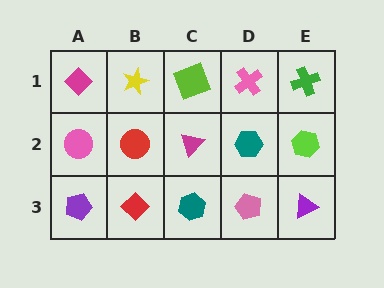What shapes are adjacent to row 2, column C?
A lime square (row 1, column C), a teal hexagon (row 3, column C), a red circle (row 2, column B), a teal hexagon (row 2, column D).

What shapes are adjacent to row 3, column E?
A lime hexagon (row 2, column E), a pink pentagon (row 3, column D).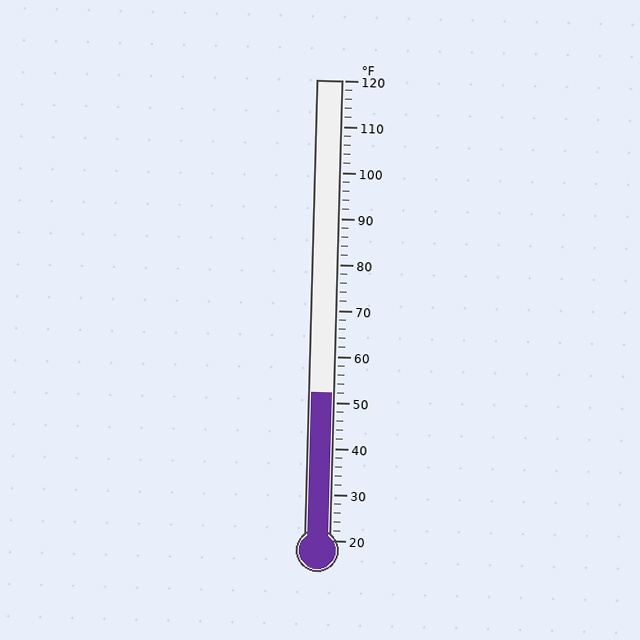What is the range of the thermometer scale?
The thermometer scale ranges from 20°F to 120°F.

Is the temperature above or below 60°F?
The temperature is below 60°F.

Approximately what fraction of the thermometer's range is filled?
The thermometer is filled to approximately 30% of its range.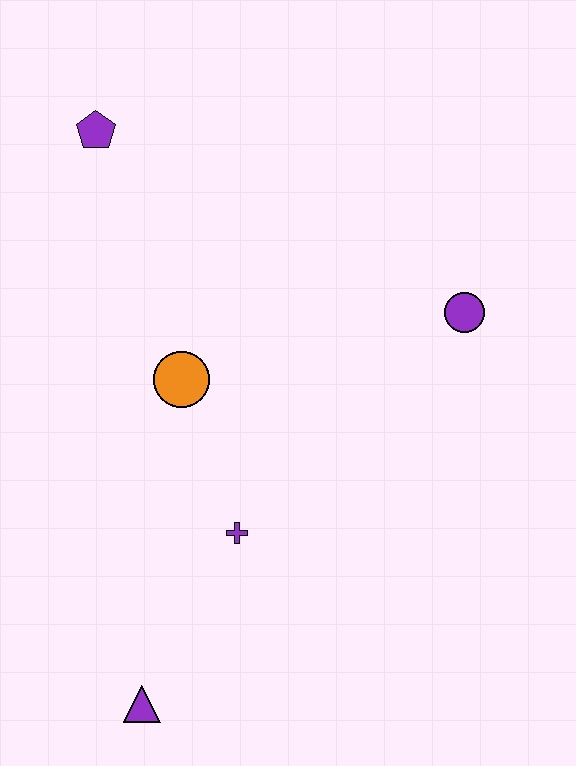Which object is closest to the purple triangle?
The purple cross is closest to the purple triangle.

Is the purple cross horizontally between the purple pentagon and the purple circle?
Yes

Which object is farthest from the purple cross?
The purple pentagon is farthest from the purple cross.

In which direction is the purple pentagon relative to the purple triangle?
The purple pentagon is above the purple triangle.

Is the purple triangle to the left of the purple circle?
Yes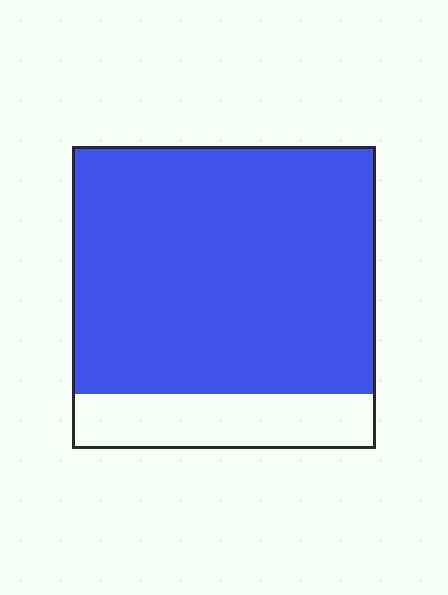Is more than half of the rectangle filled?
Yes.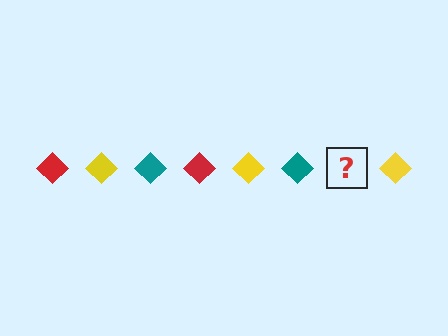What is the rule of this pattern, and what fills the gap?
The rule is that the pattern cycles through red, yellow, teal diamonds. The gap should be filled with a red diamond.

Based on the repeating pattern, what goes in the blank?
The blank should be a red diamond.